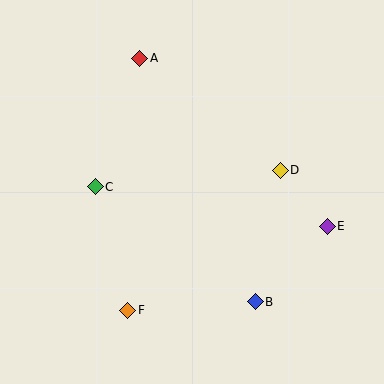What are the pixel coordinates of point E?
Point E is at (327, 226).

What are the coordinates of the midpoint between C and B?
The midpoint between C and B is at (175, 244).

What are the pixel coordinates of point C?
Point C is at (95, 187).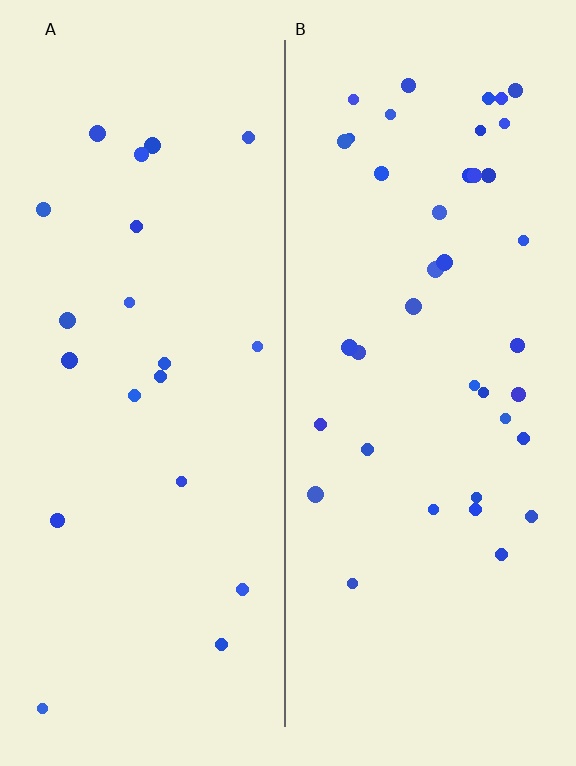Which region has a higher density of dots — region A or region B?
B (the right).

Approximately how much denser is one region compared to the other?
Approximately 1.9× — region B over region A.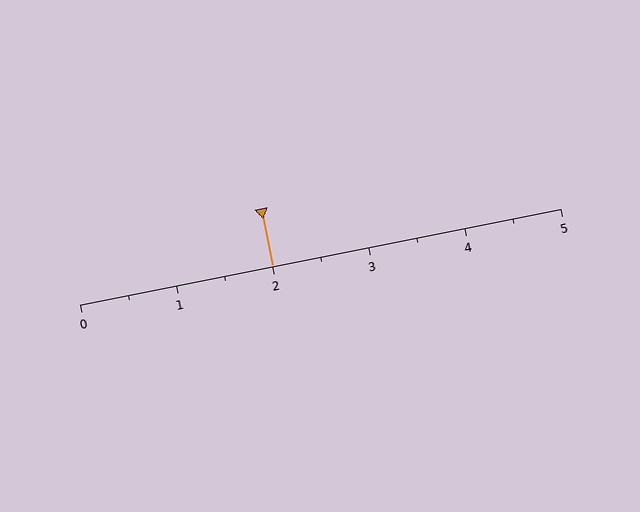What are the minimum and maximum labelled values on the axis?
The axis runs from 0 to 5.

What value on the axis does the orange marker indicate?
The marker indicates approximately 2.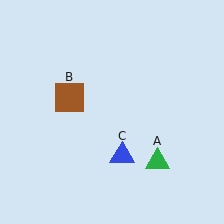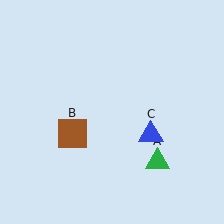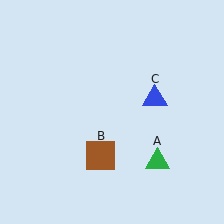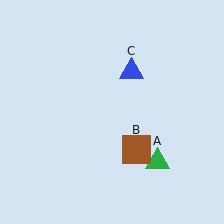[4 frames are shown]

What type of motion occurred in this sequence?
The brown square (object B), blue triangle (object C) rotated counterclockwise around the center of the scene.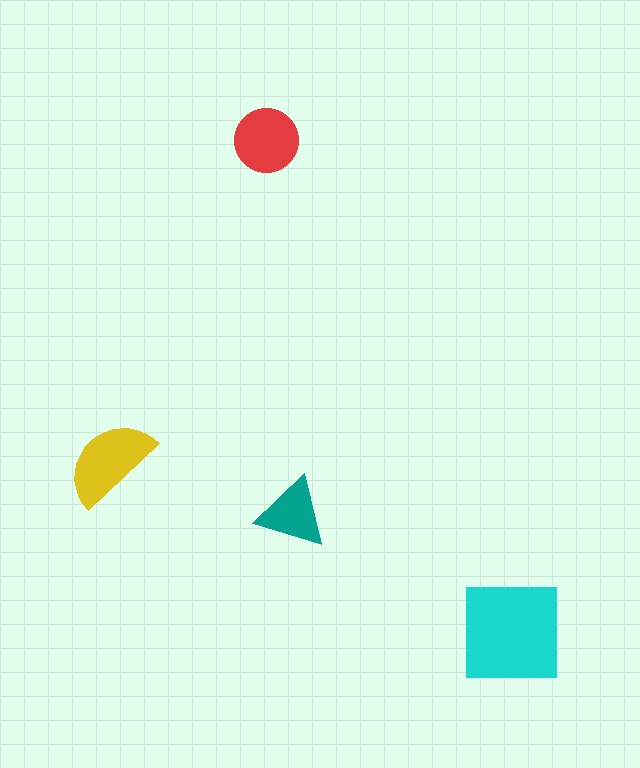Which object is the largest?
The cyan square.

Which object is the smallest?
The teal triangle.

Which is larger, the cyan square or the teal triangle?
The cyan square.